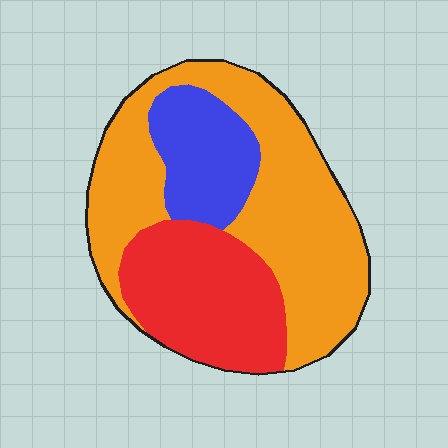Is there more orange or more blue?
Orange.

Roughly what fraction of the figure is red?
Red covers 29% of the figure.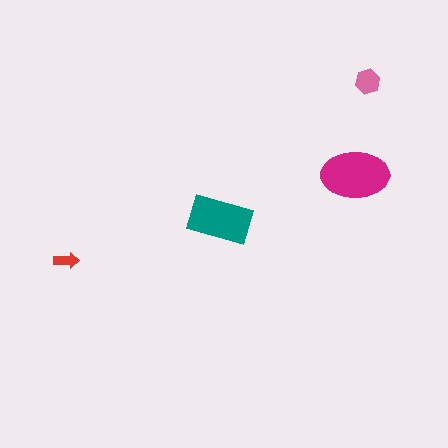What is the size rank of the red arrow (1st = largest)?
4th.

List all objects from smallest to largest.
The red arrow, the pink hexagon, the teal rectangle, the magenta ellipse.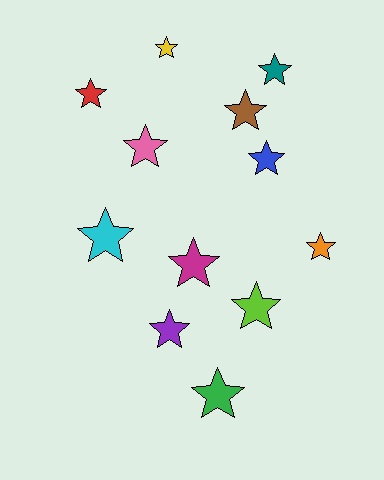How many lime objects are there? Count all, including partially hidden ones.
There is 1 lime object.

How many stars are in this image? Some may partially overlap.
There are 12 stars.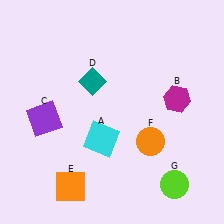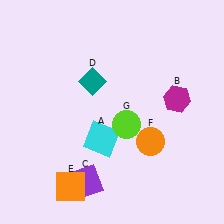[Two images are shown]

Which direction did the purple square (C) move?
The purple square (C) moved down.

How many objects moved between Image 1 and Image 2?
2 objects moved between the two images.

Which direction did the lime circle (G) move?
The lime circle (G) moved up.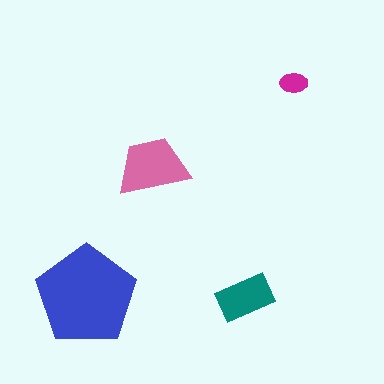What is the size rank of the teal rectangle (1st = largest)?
3rd.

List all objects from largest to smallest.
The blue pentagon, the pink trapezoid, the teal rectangle, the magenta ellipse.